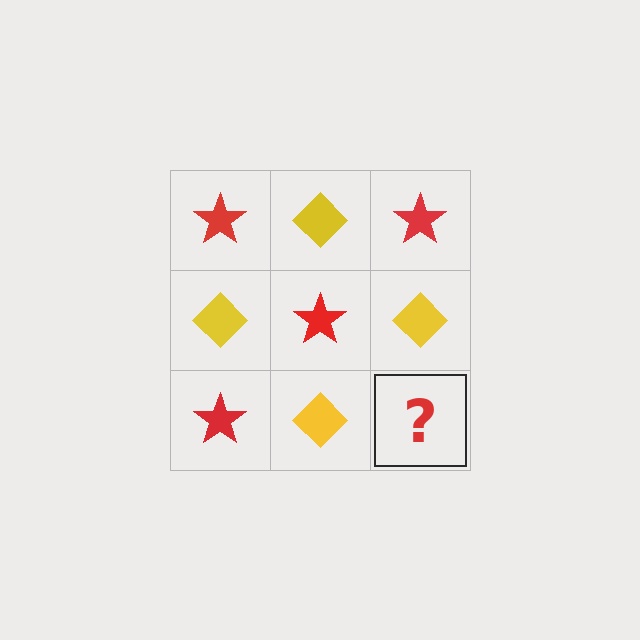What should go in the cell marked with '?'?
The missing cell should contain a red star.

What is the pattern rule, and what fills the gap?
The rule is that it alternates red star and yellow diamond in a checkerboard pattern. The gap should be filled with a red star.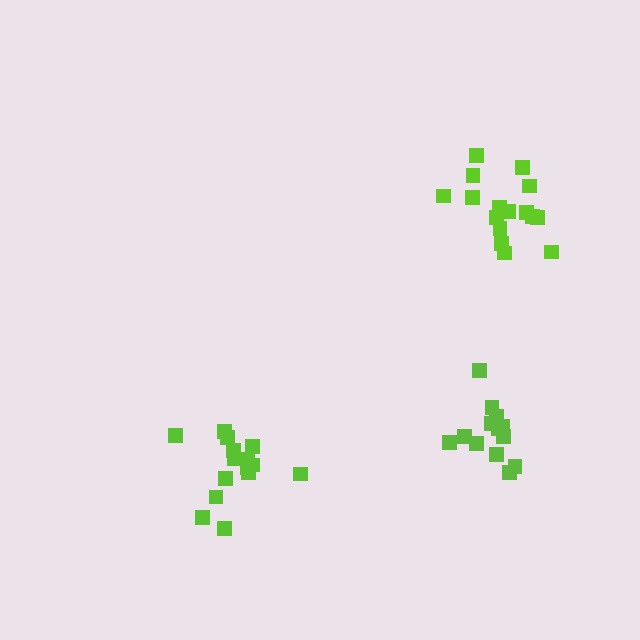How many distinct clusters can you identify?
There are 3 distinct clusters.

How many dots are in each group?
Group 1: 13 dots, Group 2: 16 dots, Group 3: 15 dots (44 total).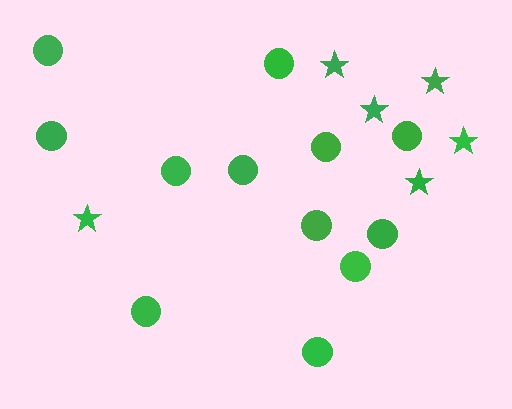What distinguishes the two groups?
There are 2 groups: one group of stars (6) and one group of circles (12).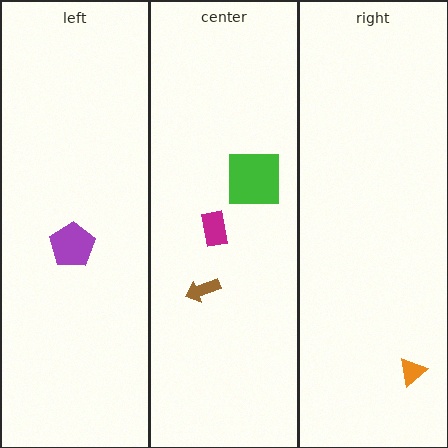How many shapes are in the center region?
3.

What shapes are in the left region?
The purple pentagon.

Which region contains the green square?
The center region.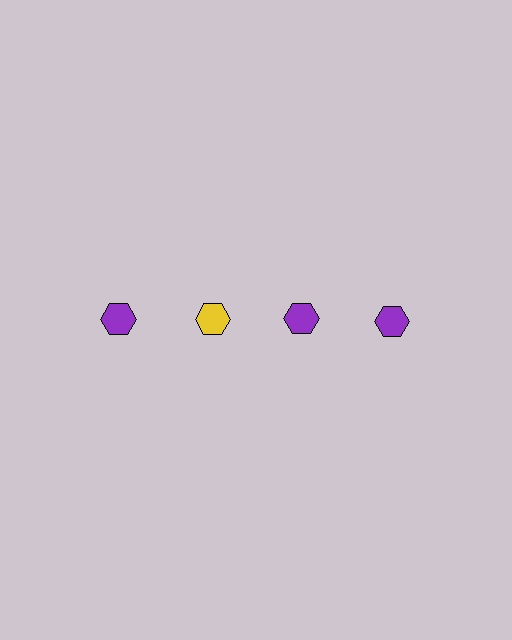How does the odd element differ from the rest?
It has a different color: yellow instead of purple.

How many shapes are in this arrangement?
There are 4 shapes arranged in a grid pattern.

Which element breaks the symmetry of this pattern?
The yellow hexagon in the top row, second from left column breaks the symmetry. All other shapes are purple hexagons.